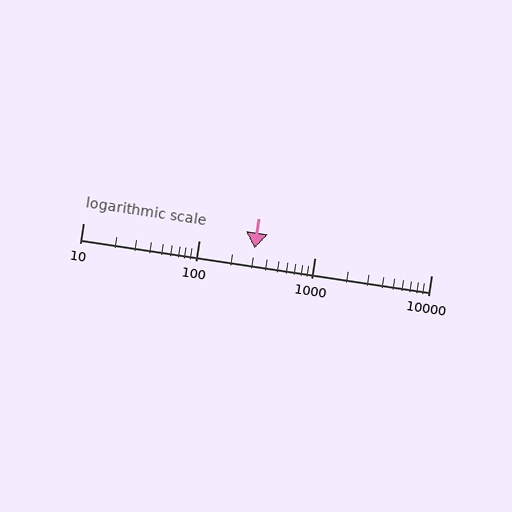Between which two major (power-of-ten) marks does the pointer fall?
The pointer is between 100 and 1000.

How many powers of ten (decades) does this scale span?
The scale spans 3 decades, from 10 to 10000.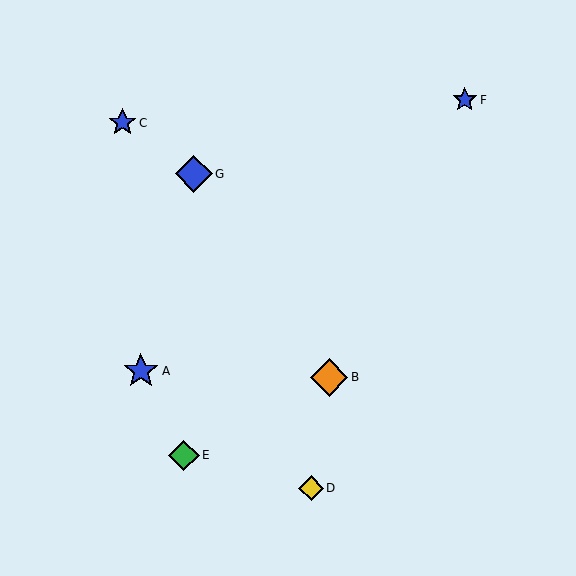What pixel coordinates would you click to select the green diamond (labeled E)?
Click at (184, 455) to select the green diamond E.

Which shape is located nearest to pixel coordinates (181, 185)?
The blue diamond (labeled G) at (194, 174) is nearest to that location.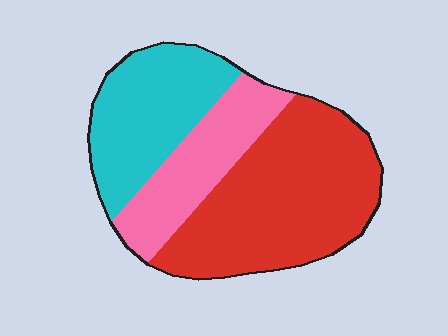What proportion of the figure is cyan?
Cyan covers around 30% of the figure.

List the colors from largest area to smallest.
From largest to smallest: red, cyan, pink.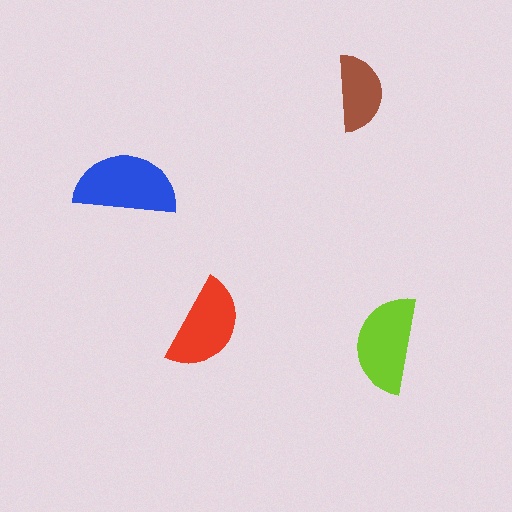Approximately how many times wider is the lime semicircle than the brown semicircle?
About 1.5 times wider.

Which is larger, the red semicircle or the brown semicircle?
The red one.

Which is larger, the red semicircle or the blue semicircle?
The blue one.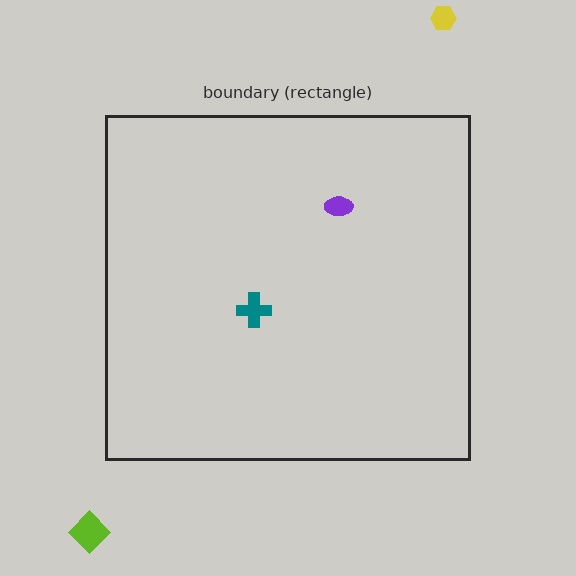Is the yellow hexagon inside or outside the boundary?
Outside.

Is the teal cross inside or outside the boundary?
Inside.